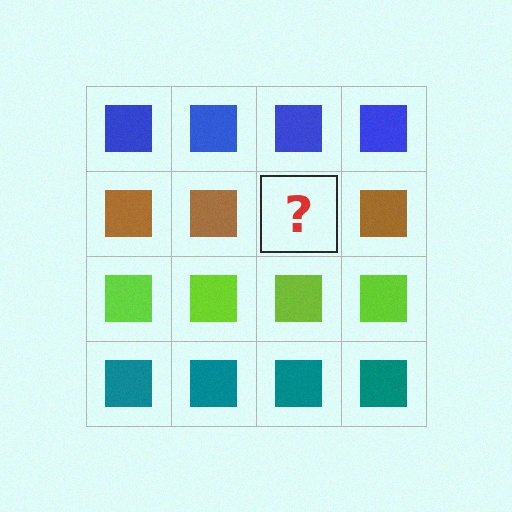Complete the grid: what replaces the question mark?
The question mark should be replaced with a brown square.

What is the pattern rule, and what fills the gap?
The rule is that each row has a consistent color. The gap should be filled with a brown square.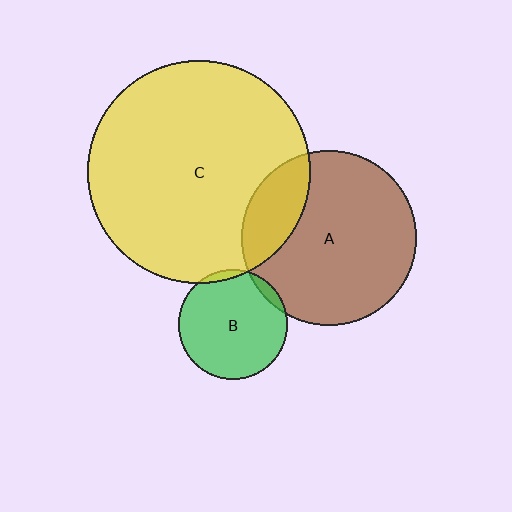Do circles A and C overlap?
Yes.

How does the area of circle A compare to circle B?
Approximately 2.5 times.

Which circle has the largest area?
Circle C (yellow).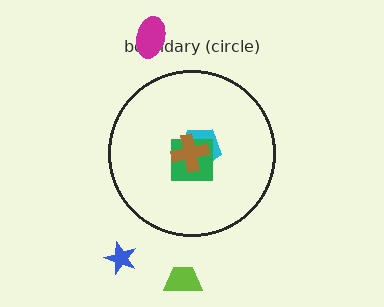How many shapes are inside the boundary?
3 inside, 3 outside.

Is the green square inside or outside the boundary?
Inside.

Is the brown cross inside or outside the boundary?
Inside.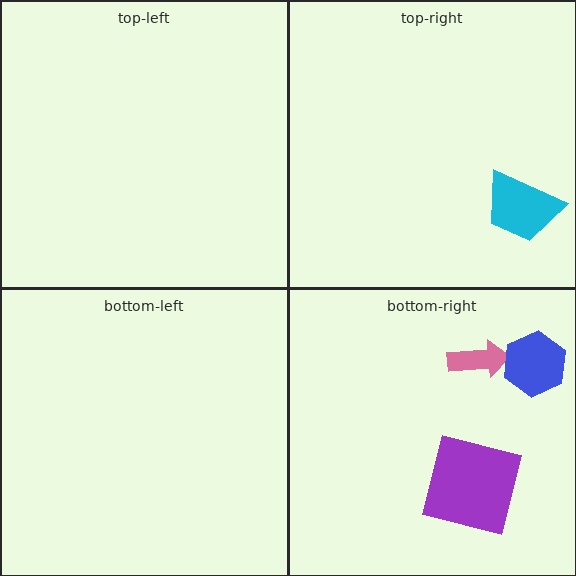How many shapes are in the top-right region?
1.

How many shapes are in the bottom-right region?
3.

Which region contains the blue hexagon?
The bottom-right region.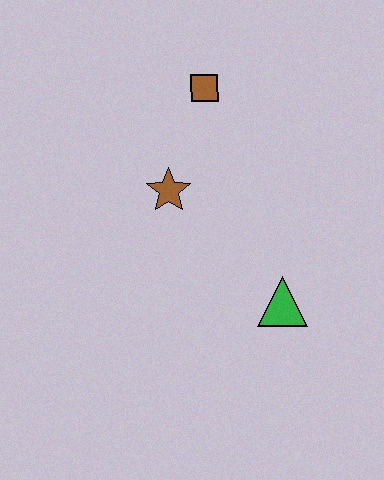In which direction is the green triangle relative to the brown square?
The green triangle is below the brown square.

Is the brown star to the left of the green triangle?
Yes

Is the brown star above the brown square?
No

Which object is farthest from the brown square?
The green triangle is farthest from the brown square.